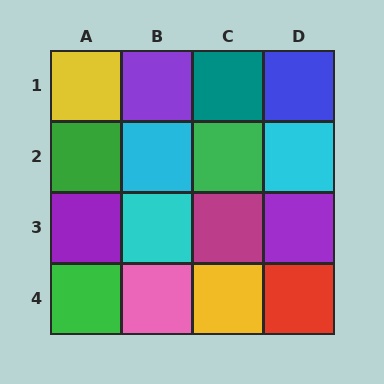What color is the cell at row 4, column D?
Red.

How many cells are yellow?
2 cells are yellow.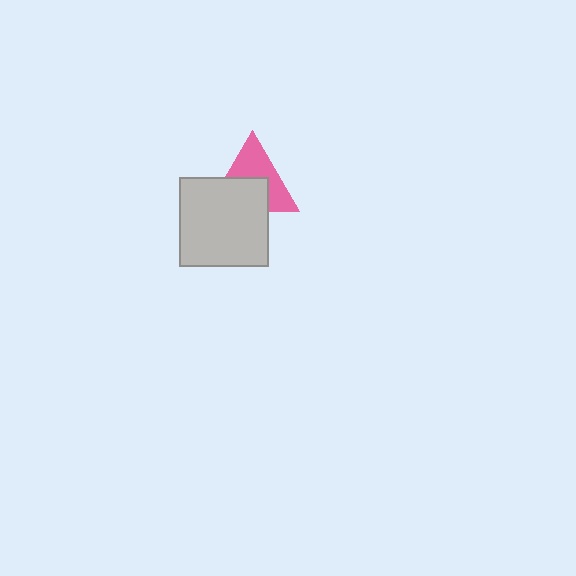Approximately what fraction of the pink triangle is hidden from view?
Roughly 48% of the pink triangle is hidden behind the light gray square.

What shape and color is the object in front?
The object in front is a light gray square.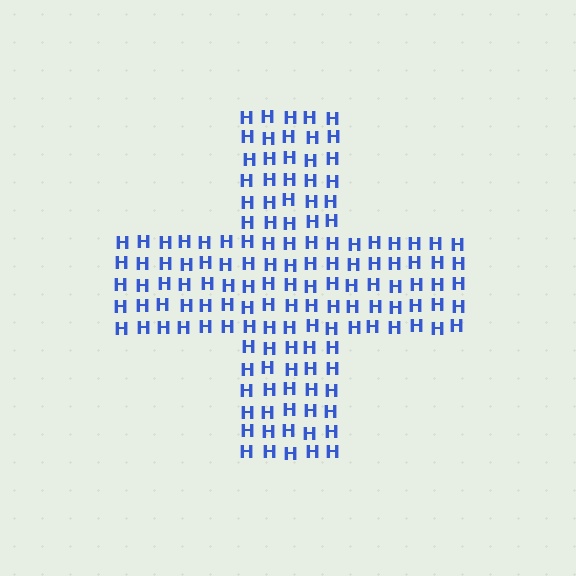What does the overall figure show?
The overall figure shows a cross.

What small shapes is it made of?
It is made of small letter H's.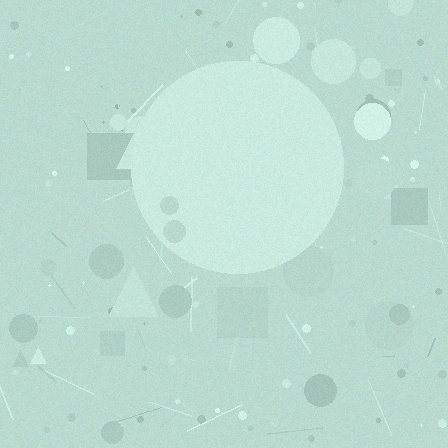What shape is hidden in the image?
A circle is hidden in the image.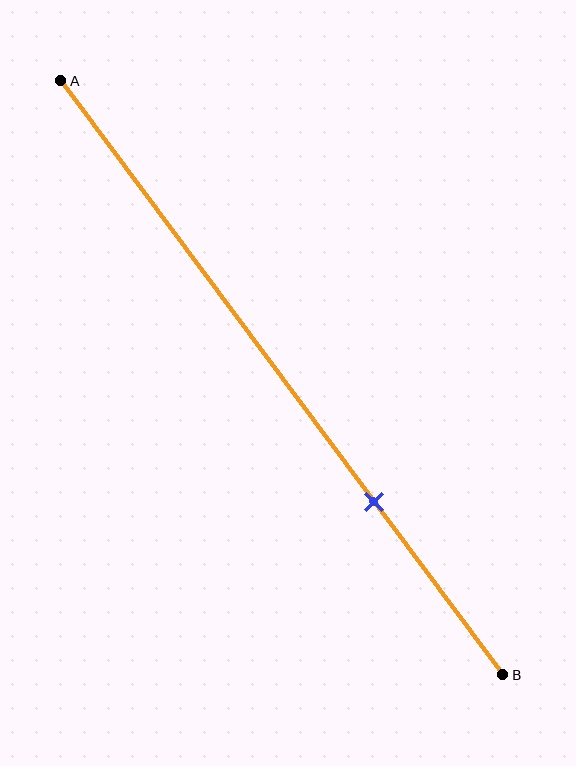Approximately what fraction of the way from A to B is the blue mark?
The blue mark is approximately 70% of the way from A to B.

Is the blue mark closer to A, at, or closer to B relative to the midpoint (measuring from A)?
The blue mark is closer to point B than the midpoint of segment AB.